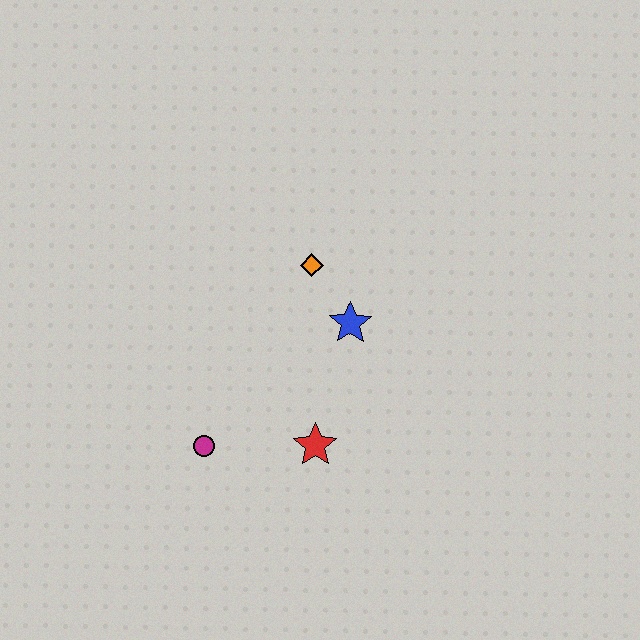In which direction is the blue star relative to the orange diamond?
The blue star is below the orange diamond.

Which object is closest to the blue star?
The orange diamond is closest to the blue star.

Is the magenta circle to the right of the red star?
No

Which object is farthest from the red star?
The orange diamond is farthest from the red star.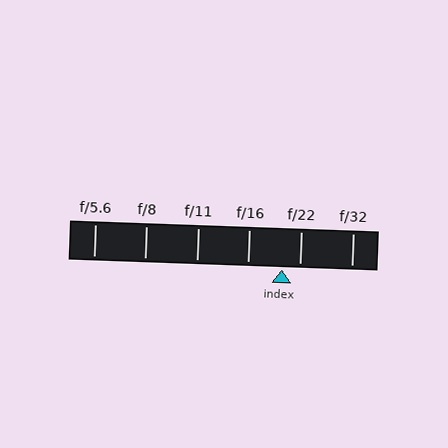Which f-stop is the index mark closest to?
The index mark is closest to f/22.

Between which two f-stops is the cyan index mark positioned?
The index mark is between f/16 and f/22.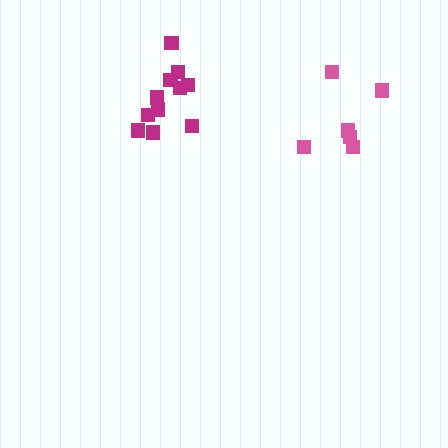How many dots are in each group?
Group 1: 6 dots, Group 2: 11 dots (17 total).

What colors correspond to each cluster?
The clusters are colored: pink, magenta.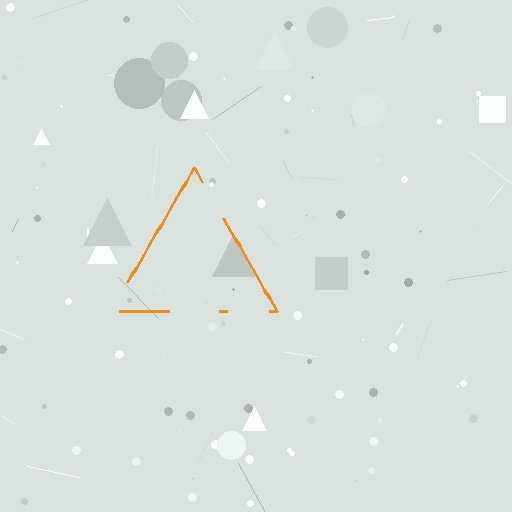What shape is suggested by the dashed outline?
The dashed outline suggests a triangle.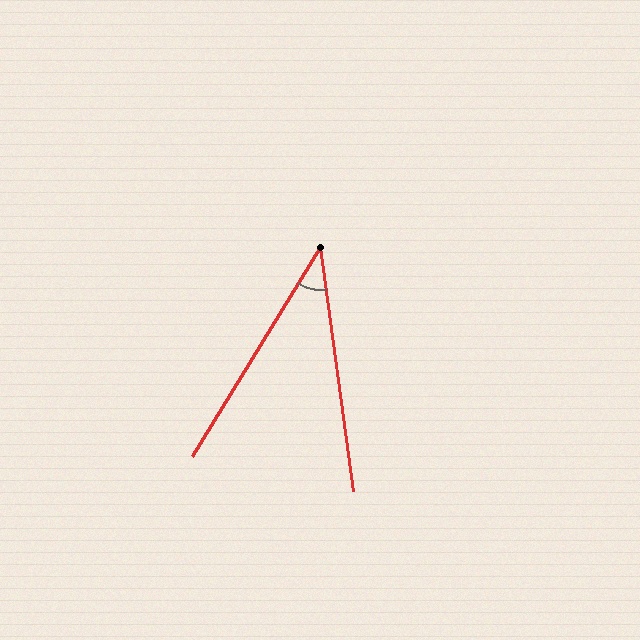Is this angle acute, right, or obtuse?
It is acute.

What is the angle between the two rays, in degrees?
Approximately 39 degrees.